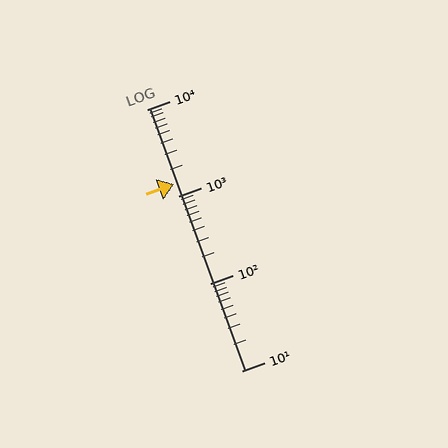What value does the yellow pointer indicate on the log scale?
The pointer indicates approximately 1400.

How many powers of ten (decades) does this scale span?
The scale spans 3 decades, from 10 to 10000.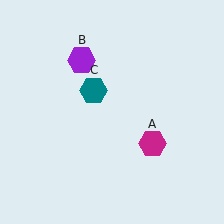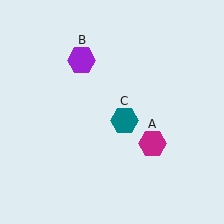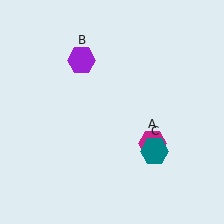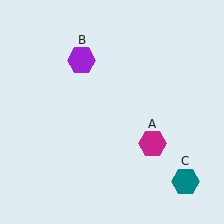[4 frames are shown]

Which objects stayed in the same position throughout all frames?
Magenta hexagon (object A) and purple hexagon (object B) remained stationary.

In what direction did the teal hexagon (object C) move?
The teal hexagon (object C) moved down and to the right.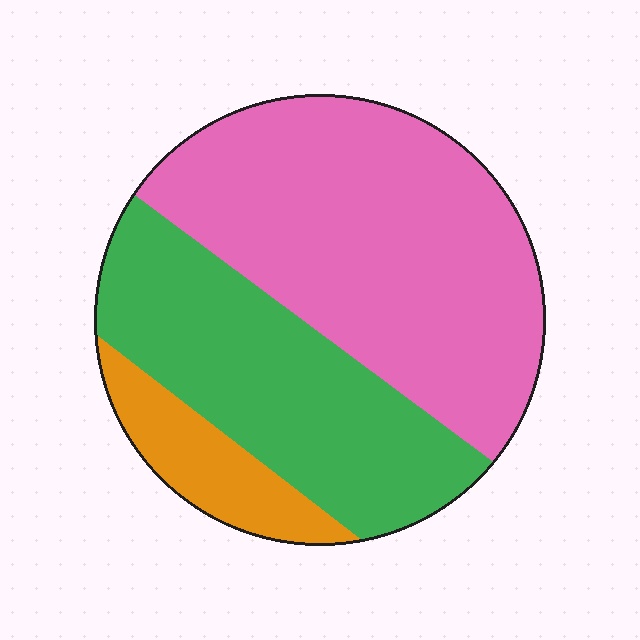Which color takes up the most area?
Pink, at roughly 55%.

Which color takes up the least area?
Orange, at roughly 10%.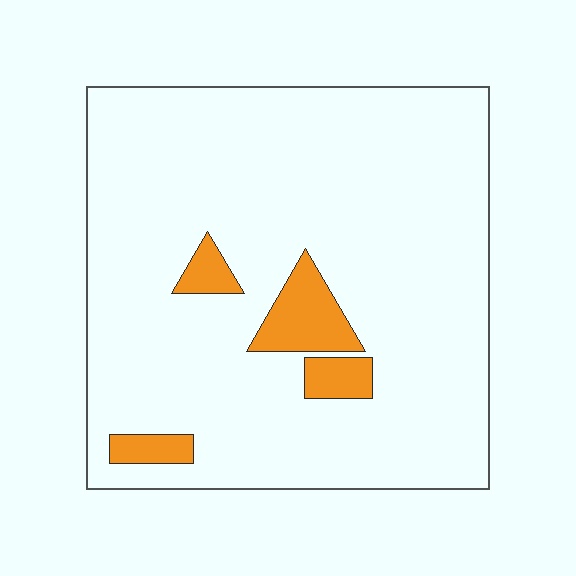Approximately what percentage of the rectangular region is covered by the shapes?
Approximately 10%.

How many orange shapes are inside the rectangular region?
4.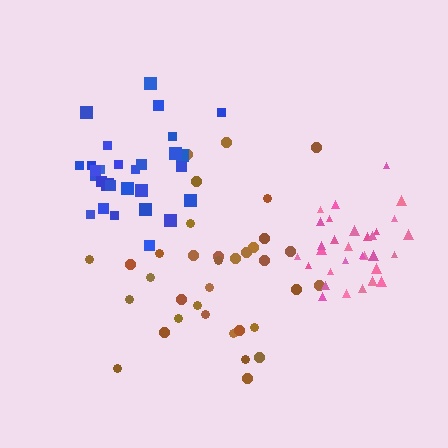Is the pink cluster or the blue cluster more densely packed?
Pink.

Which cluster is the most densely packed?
Pink.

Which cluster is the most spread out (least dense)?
Brown.